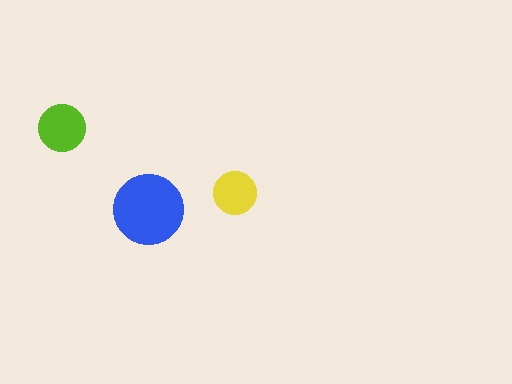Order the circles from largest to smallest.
the blue one, the lime one, the yellow one.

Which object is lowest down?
The blue circle is bottommost.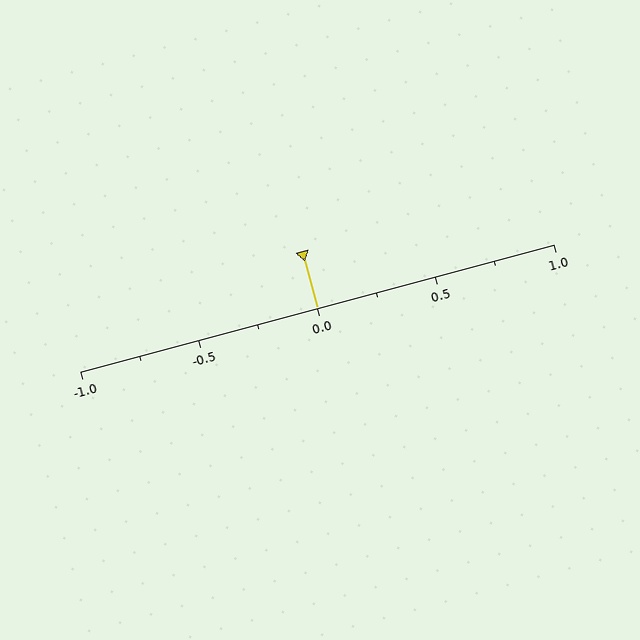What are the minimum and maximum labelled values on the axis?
The axis runs from -1.0 to 1.0.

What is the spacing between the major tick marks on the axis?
The major ticks are spaced 0.5 apart.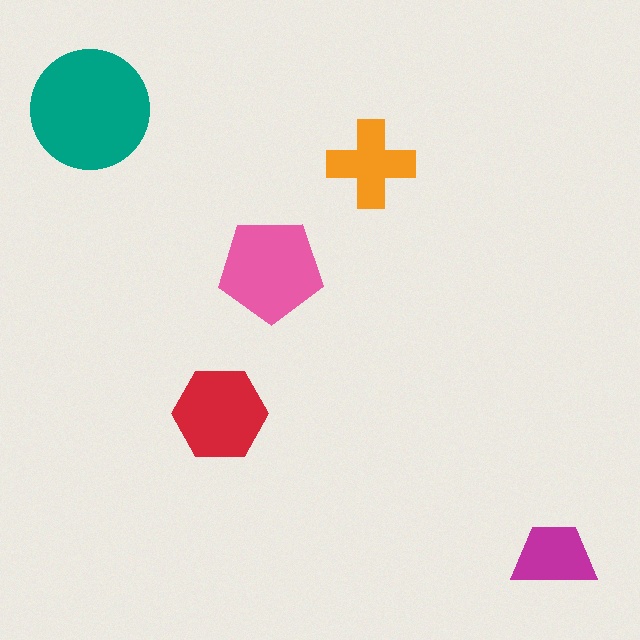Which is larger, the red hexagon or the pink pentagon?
The pink pentagon.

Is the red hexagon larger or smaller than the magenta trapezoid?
Larger.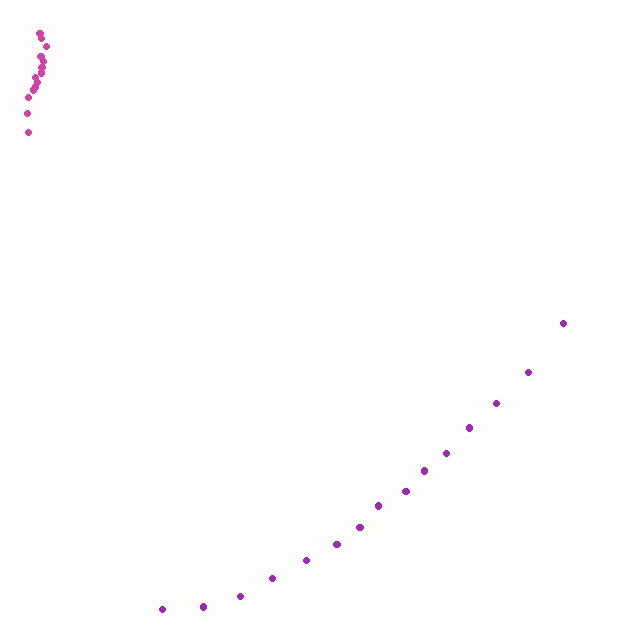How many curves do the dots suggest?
There are 2 distinct paths.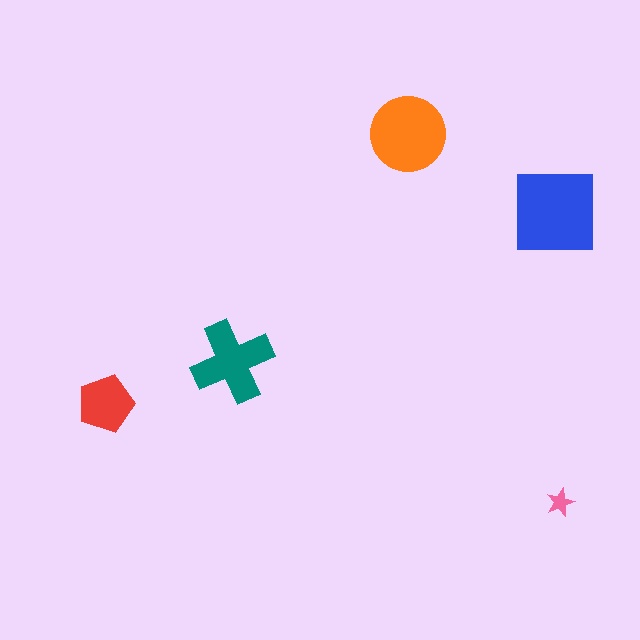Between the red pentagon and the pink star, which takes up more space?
The red pentagon.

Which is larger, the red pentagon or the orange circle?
The orange circle.